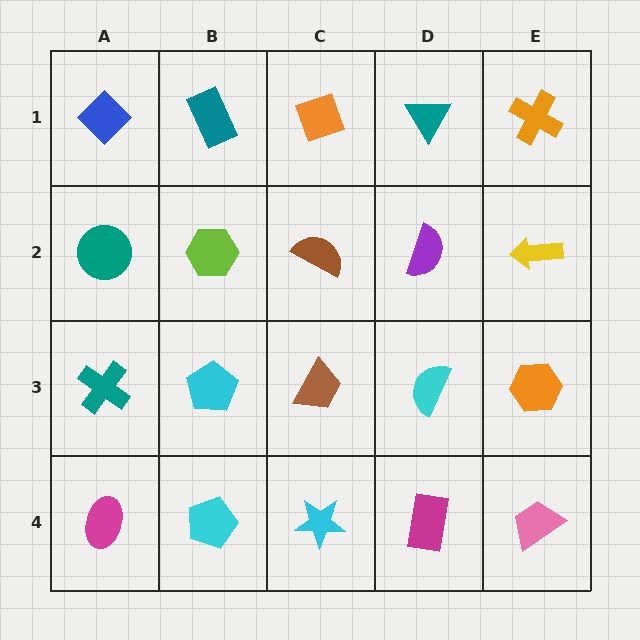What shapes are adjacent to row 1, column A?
A teal circle (row 2, column A), a teal rectangle (row 1, column B).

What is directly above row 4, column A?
A teal cross.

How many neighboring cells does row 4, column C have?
3.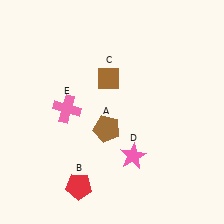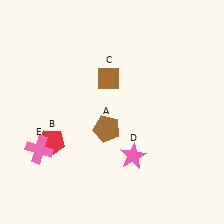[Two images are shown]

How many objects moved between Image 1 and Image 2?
2 objects moved between the two images.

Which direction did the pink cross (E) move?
The pink cross (E) moved down.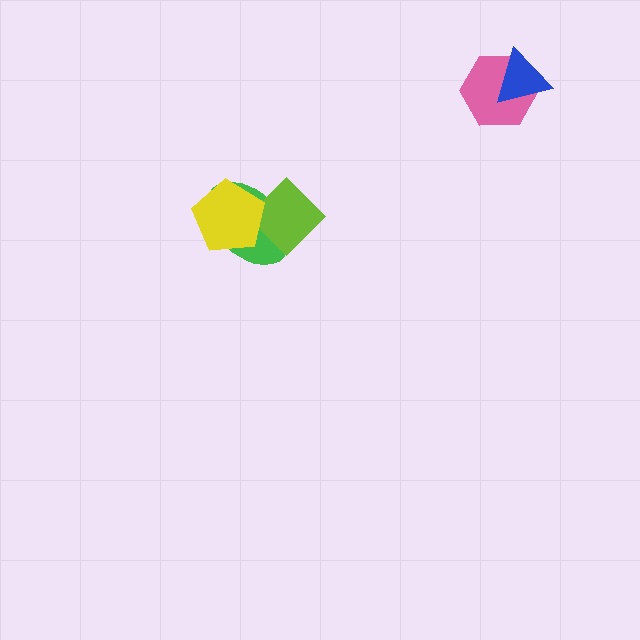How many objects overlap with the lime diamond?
2 objects overlap with the lime diamond.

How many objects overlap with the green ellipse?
2 objects overlap with the green ellipse.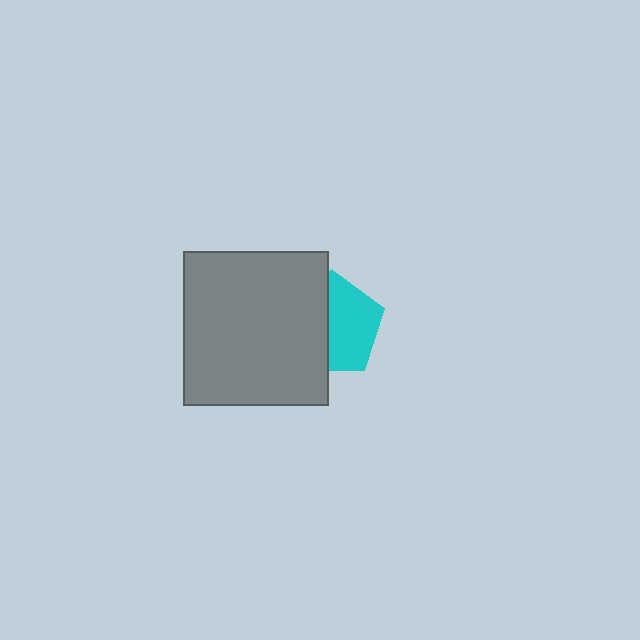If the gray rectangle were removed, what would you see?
You would see the complete cyan pentagon.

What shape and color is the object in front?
The object in front is a gray rectangle.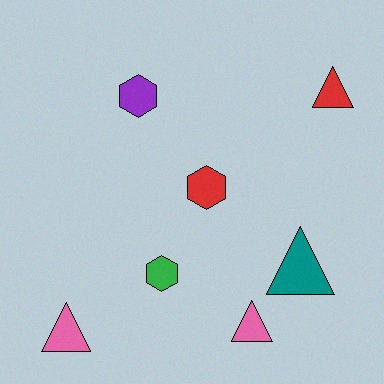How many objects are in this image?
There are 7 objects.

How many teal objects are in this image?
There is 1 teal object.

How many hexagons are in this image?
There are 3 hexagons.